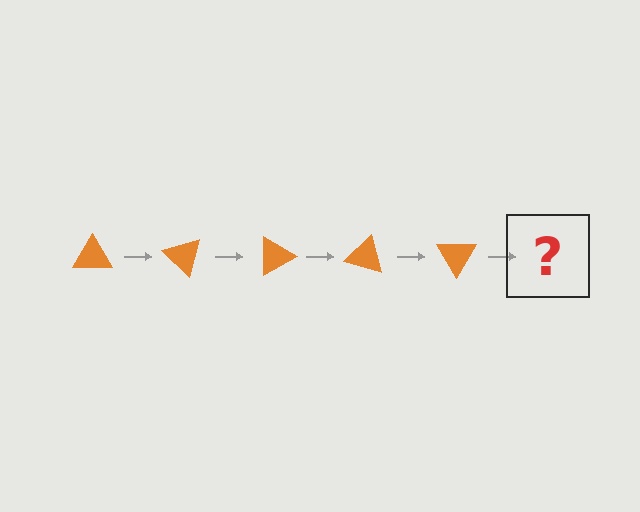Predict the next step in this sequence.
The next step is an orange triangle rotated 225 degrees.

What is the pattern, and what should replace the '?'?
The pattern is that the triangle rotates 45 degrees each step. The '?' should be an orange triangle rotated 225 degrees.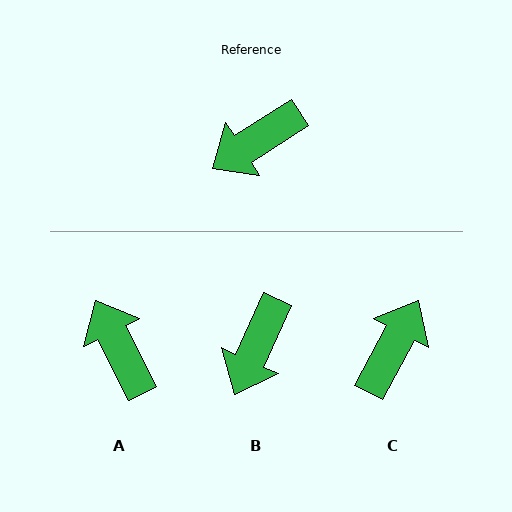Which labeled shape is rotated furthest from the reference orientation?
C, about 151 degrees away.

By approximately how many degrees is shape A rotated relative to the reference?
Approximately 96 degrees clockwise.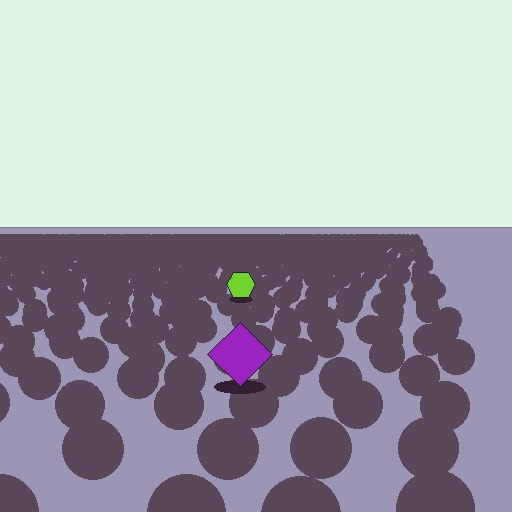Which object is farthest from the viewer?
The lime hexagon is farthest from the viewer. It appears smaller and the ground texture around it is denser.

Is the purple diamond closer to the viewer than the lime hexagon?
Yes. The purple diamond is closer — you can tell from the texture gradient: the ground texture is coarser near it.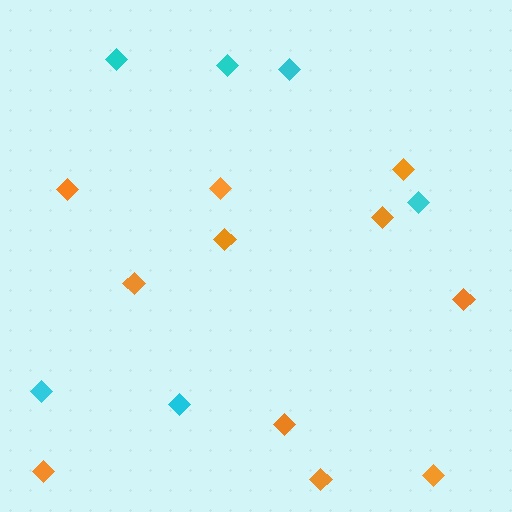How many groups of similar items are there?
There are 2 groups: one group of cyan diamonds (6) and one group of orange diamonds (11).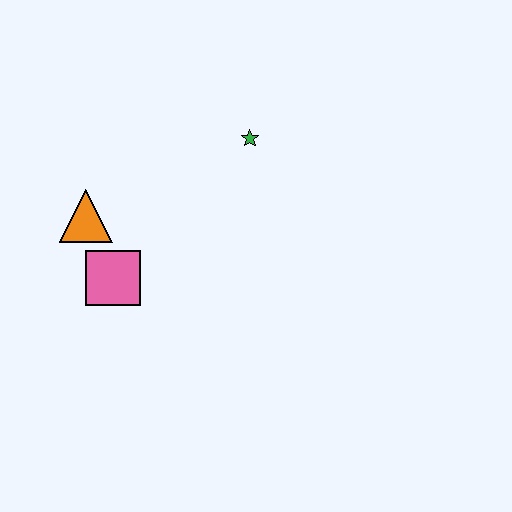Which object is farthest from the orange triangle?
The green star is farthest from the orange triangle.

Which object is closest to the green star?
The orange triangle is closest to the green star.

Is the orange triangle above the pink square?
Yes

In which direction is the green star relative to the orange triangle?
The green star is to the right of the orange triangle.